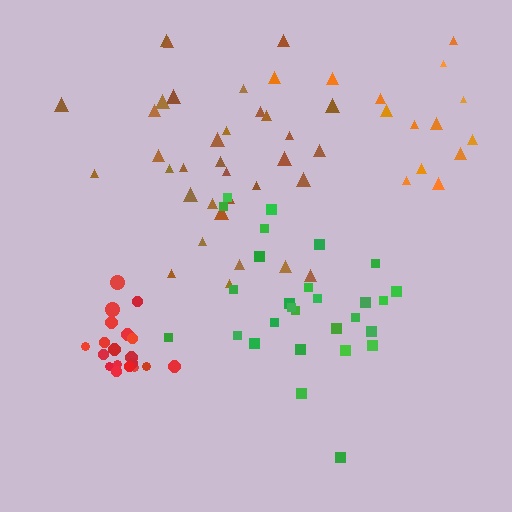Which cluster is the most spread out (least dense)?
Orange.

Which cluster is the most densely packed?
Red.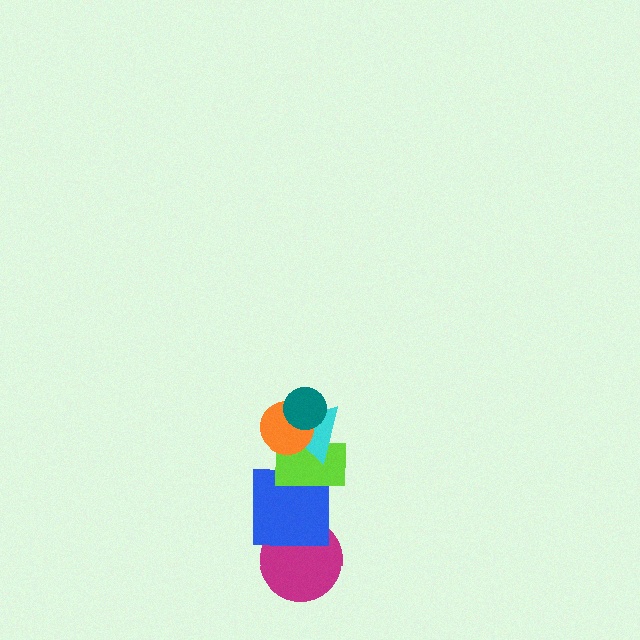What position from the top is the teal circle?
The teal circle is 1st from the top.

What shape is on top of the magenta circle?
The blue square is on top of the magenta circle.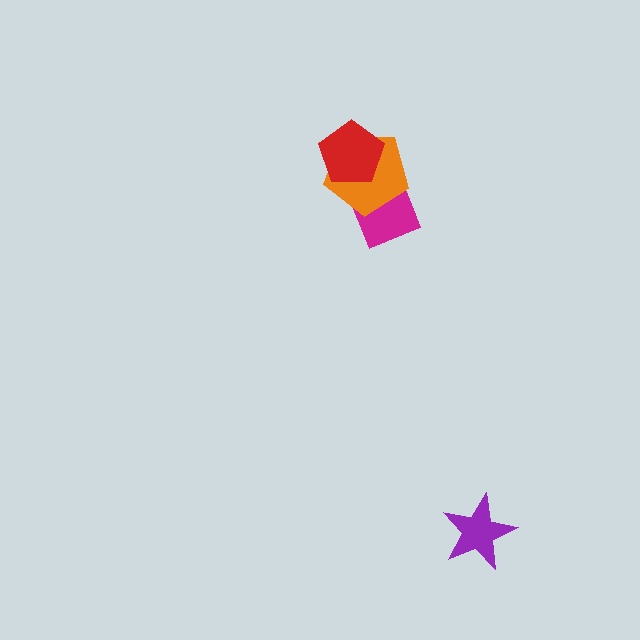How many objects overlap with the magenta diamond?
1 object overlaps with the magenta diamond.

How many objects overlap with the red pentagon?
1 object overlaps with the red pentagon.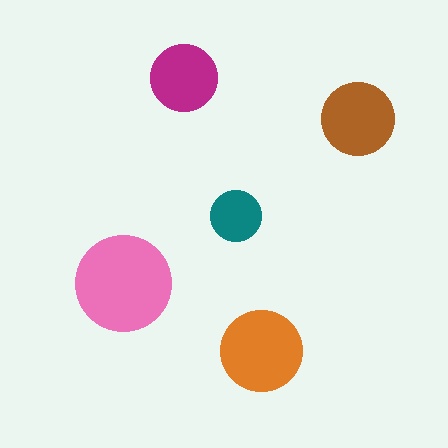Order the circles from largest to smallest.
the pink one, the orange one, the brown one, the magenta one, the teal one.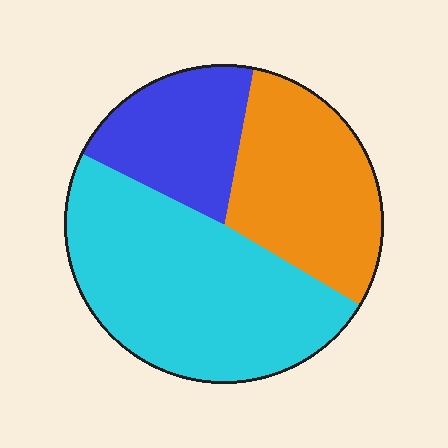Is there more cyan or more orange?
Cyan.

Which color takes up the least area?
Blue, at roughly 20%.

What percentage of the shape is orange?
Orange takes up between a quarter and a half of the shape.